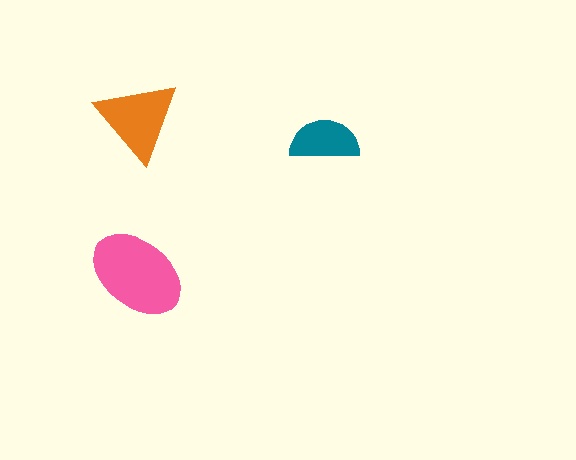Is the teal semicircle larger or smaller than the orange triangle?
Smaller.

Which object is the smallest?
The teal semicircle.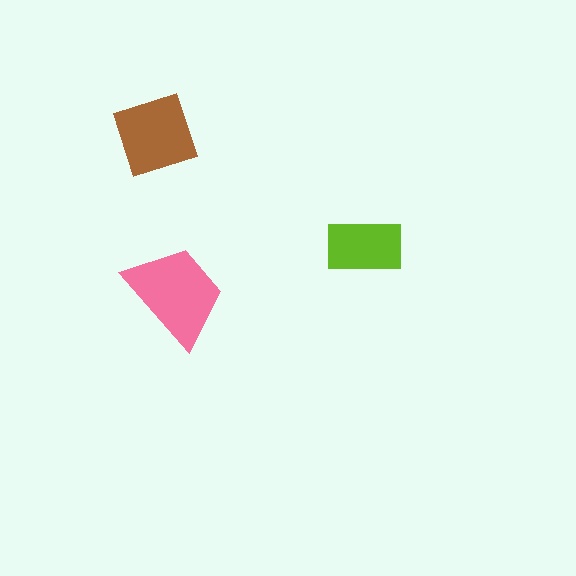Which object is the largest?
The pink trapezoid.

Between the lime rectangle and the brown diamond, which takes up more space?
The brown diamond.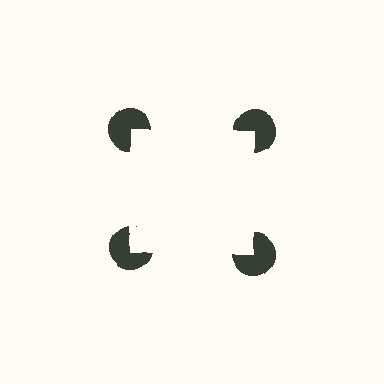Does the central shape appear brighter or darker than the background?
It typically appears slightly brighter than the background, even though no actual brightness change is drawn.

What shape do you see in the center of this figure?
An illusory square — its edges are inferred from the aligned wedge cuts in the pac-man discs, not physically drawn.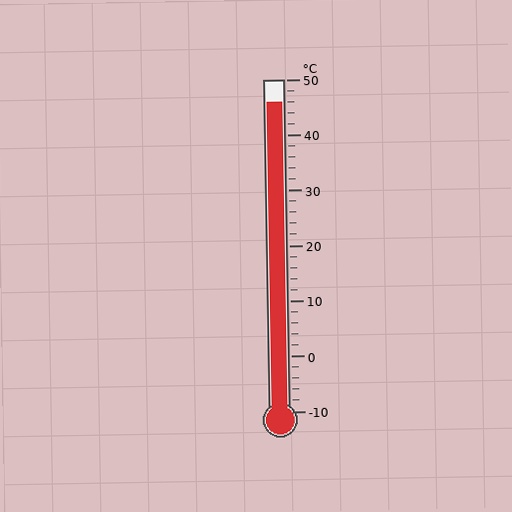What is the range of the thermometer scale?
The thermometer scale ranges from -10°C to 50°C.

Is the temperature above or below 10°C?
The temperature is above 10°C.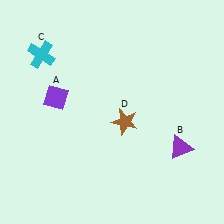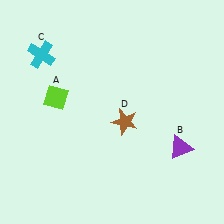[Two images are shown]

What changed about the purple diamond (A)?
In Image 1, A is purple. In Image 2, it changed to lime.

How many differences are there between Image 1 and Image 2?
There is 1 difference between the two images.